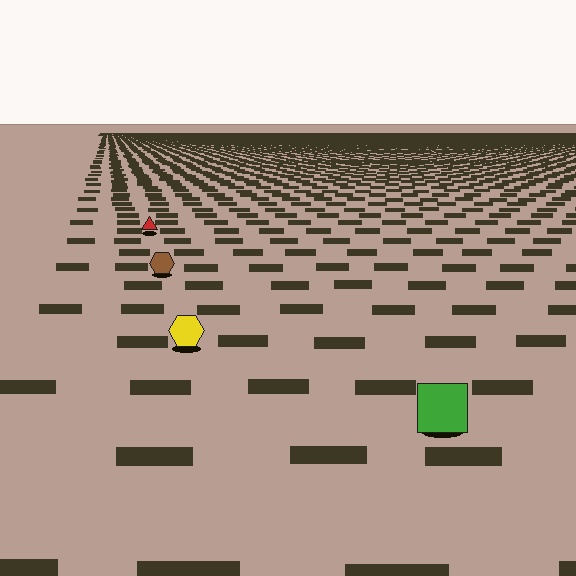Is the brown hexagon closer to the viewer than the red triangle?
Yes. The brown hexagon is closer — you can tell from the texture gradient: the ground texture is coarser near it.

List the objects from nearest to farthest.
From nearest to farthest: the green square, the yellow hexagon, the brown hexagon, the red triangle.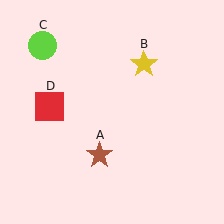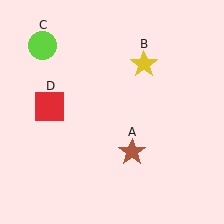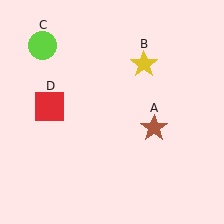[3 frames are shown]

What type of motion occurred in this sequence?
The brown star (object A) rotated counterclockwise around the center of the scene.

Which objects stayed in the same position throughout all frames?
Yellow star (object B) and lime circle (object C) and red square (object D) remained stationary.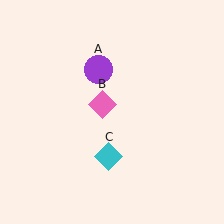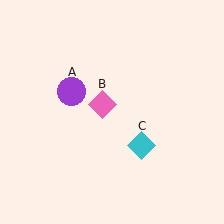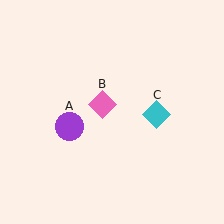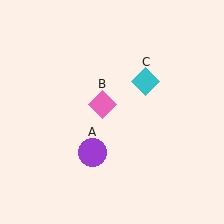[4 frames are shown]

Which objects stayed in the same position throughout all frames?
Pink diamond (object B) remained stationary.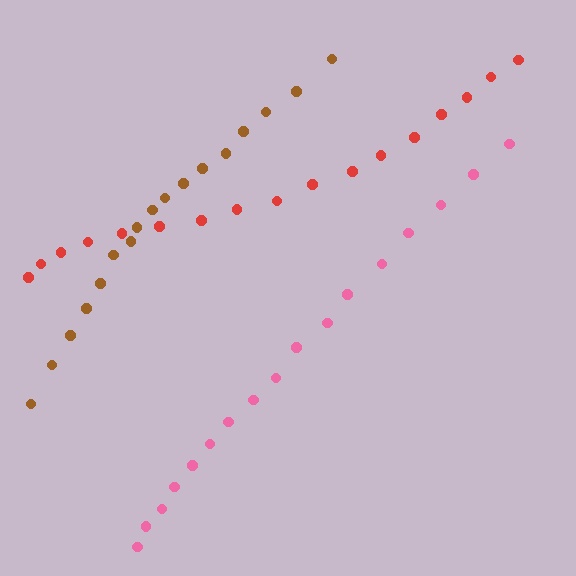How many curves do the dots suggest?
There are 3 distinct paths.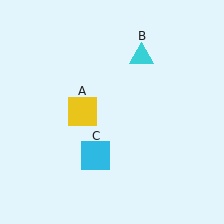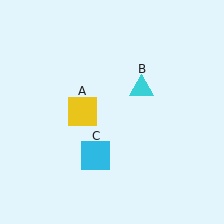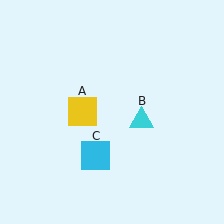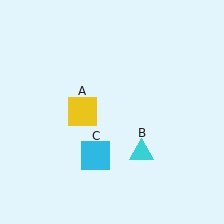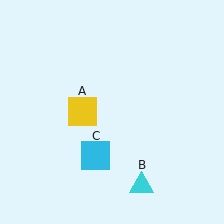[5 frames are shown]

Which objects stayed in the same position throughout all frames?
Yellow square (object A) and cyan square (object C) remained stationary.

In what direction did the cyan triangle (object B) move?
The cyan triangle (object B) moved down.